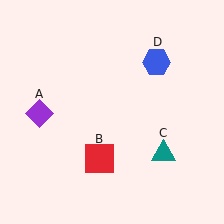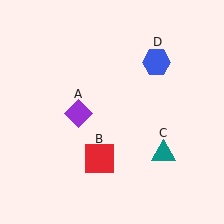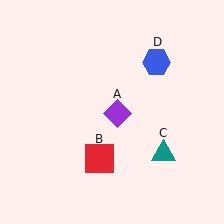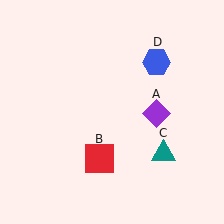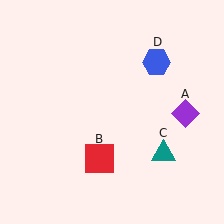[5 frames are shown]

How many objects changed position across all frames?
1 object changed position: purple diamond (object A).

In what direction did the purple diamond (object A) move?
The purple diamond (object A) moved right.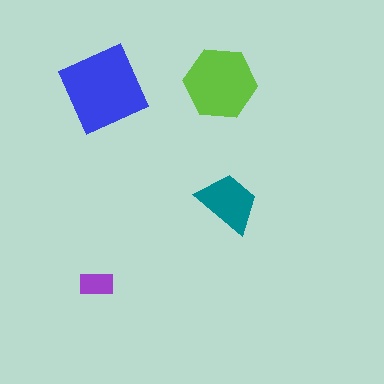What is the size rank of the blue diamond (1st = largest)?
1st.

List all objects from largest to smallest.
The blue diamond, the lime hexagon, the teal trapezoid, the purple rectangle.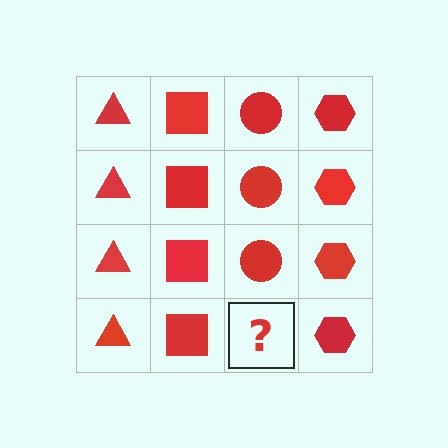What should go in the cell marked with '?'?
The missing cell should contain a red circle.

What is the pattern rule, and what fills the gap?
The rule is that each column has a consistent shape. The gap should be filled with a red circle.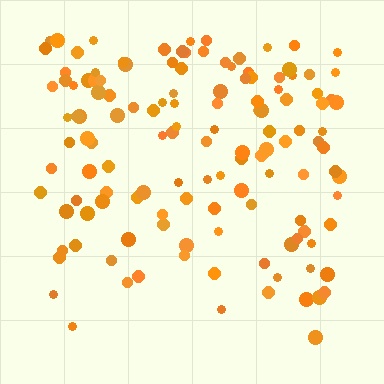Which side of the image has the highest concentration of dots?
The top.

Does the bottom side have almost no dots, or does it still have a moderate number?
Still a moderate number, just noticeably fewer than the top.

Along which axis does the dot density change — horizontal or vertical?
Vertical.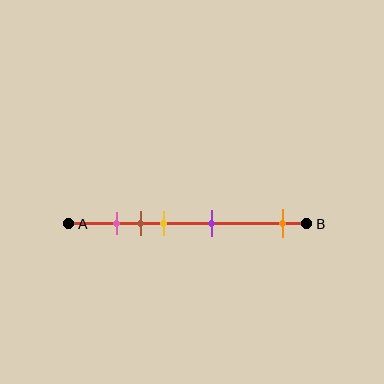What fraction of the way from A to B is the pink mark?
The pink mark is approximately 20% (0.2) of the way from A to B.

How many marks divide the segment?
There are 5 marks dividing the segment.